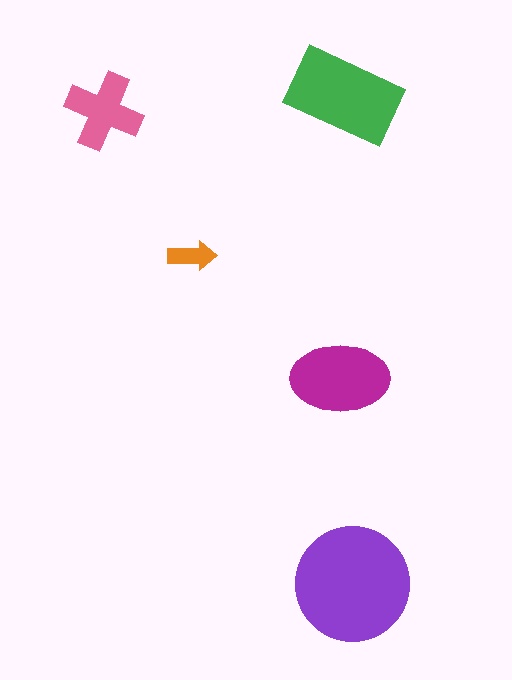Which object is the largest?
The purple circle.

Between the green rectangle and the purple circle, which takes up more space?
The purple circle.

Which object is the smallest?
The orange arrow.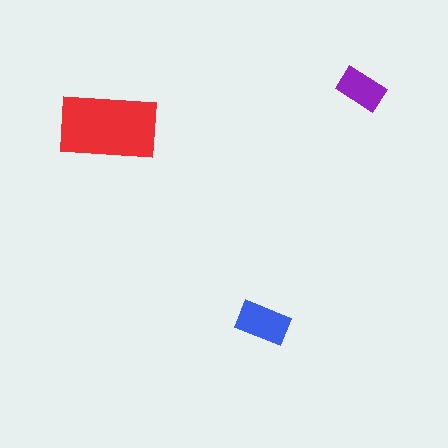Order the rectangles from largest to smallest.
the red one, the blue one, the purple one.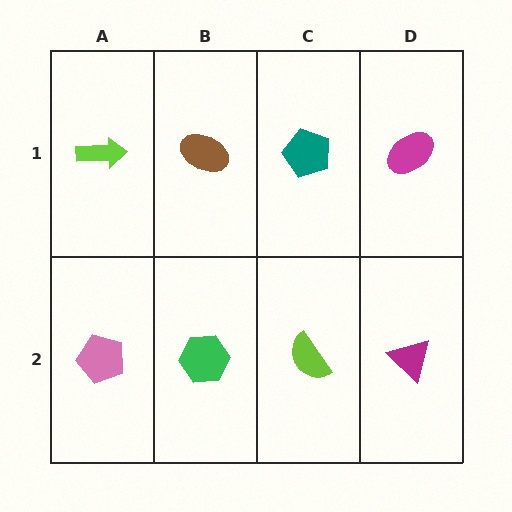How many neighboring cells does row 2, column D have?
2.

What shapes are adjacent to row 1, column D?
A magenta triangle (row 2, column D), a teal pentagon (row 1, column C).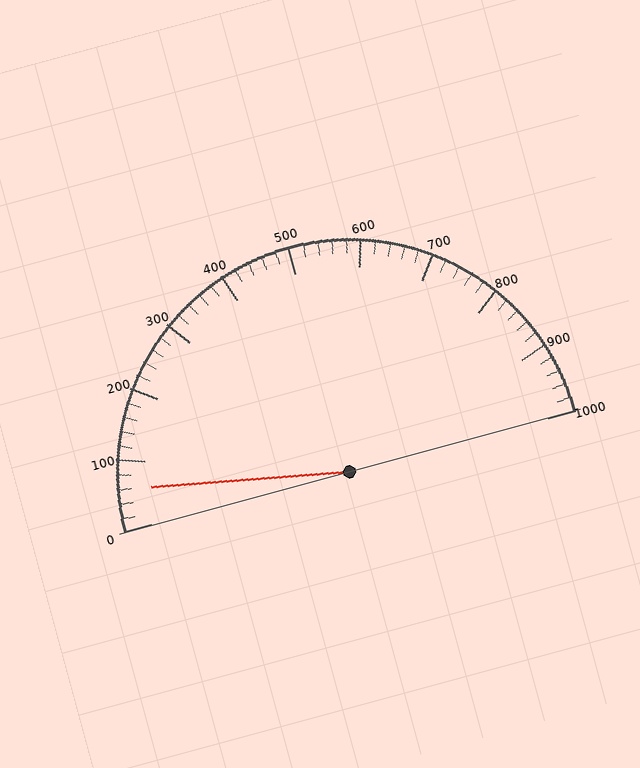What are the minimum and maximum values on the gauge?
The gauge ranges from 0 to 1000.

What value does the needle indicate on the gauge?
The needle indicates approximately 60.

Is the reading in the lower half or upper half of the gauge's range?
The reading is in the lower half of the range (0 to 1000).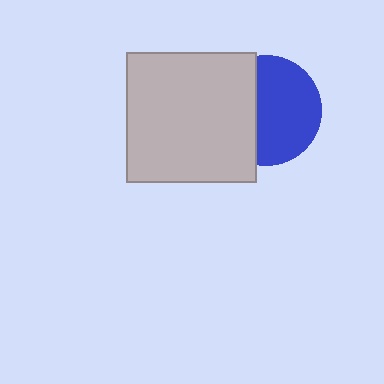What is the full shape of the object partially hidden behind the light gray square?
The partially hidden object is a blue circle.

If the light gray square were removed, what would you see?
You would see the complete blue circle.